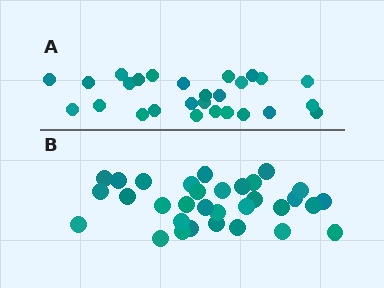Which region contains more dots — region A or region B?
Region B (the bottom region) has more dots.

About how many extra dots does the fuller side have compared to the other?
Region B has about 5 more dots than region A.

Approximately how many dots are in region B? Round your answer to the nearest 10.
About 30 dots. (The exact count is 32, which rounds to 30.)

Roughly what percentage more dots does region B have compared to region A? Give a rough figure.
About 20% more.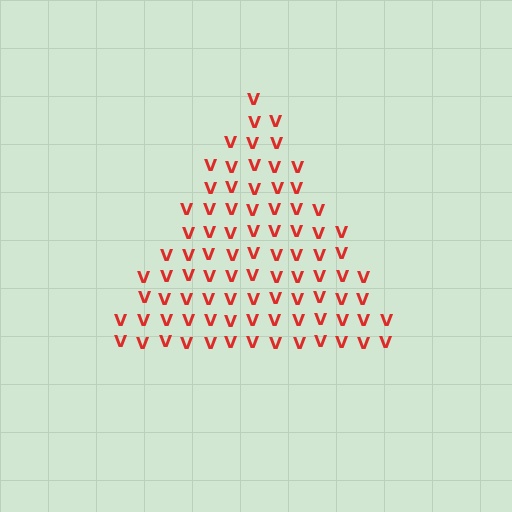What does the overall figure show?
The overall figure shows a triangle.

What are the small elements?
The small elements are letter V's.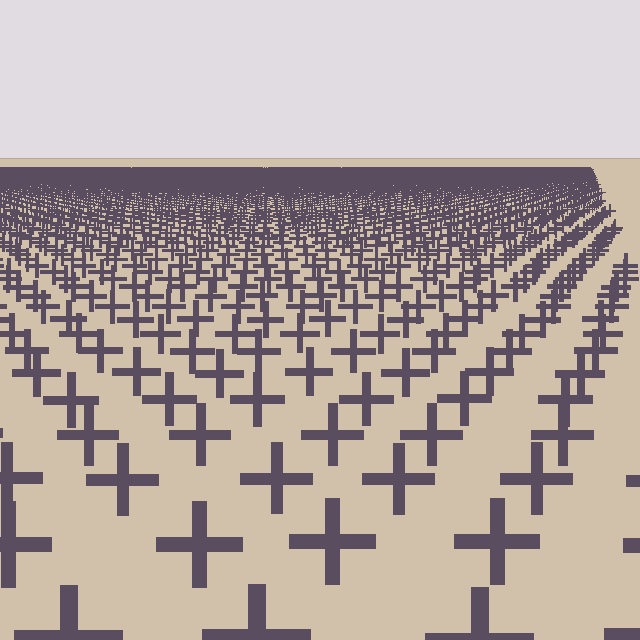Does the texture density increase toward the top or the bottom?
Density increases toward the top.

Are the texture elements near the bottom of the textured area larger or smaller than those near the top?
Larger. Near the bottom, elements are closer to the viewer and appear at a bigger on-screen size.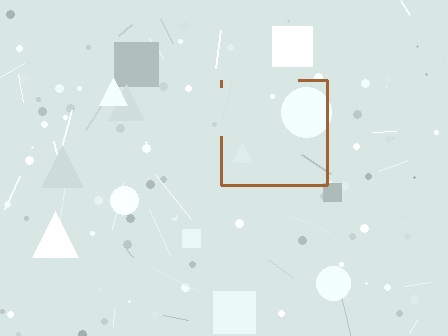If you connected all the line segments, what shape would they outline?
They would outline a square.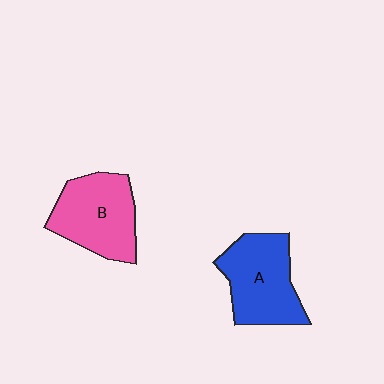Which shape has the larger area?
Shape A (blue).